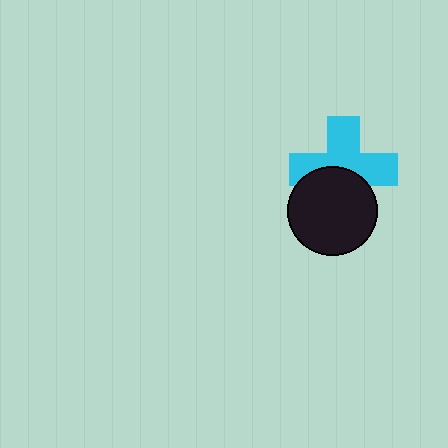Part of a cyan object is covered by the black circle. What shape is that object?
It is a cross.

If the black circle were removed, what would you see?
You would see the complete cyan cross.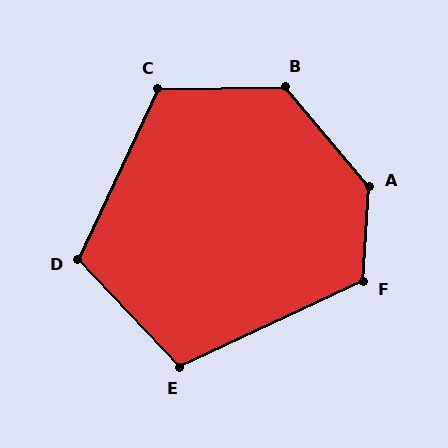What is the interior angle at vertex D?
Approximately 112 degrees (obtuse).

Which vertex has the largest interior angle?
A, at approximately 136 degrees.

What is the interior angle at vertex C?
Approximately 116 degrees (obtuse).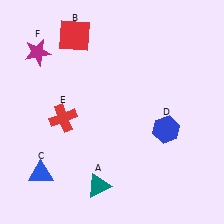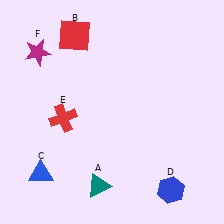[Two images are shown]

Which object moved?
The blue hexagon (D) moved down.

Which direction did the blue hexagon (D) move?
The blue hexagon (D) moved down.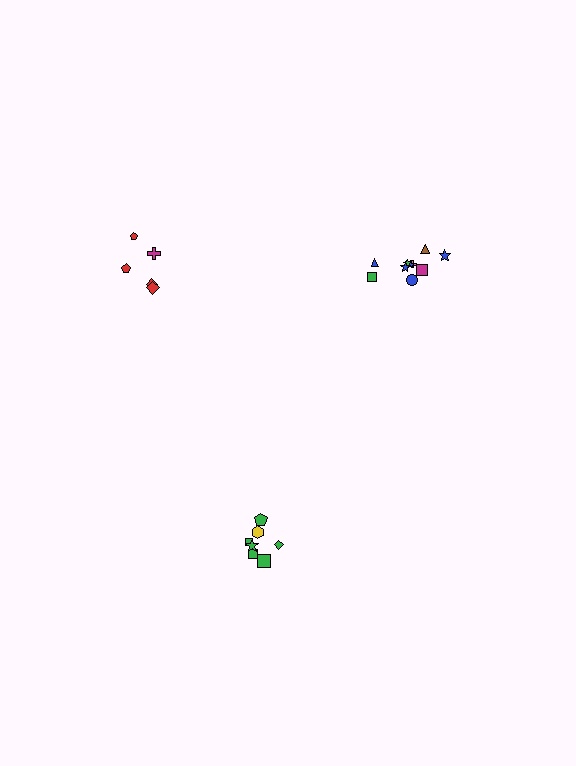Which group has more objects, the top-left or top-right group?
The top-right group.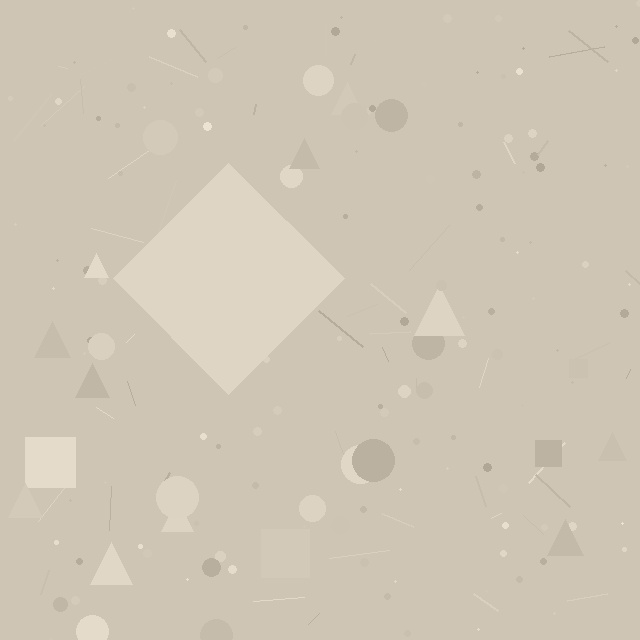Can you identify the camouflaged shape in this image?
The camouflaged shape is a diamond.